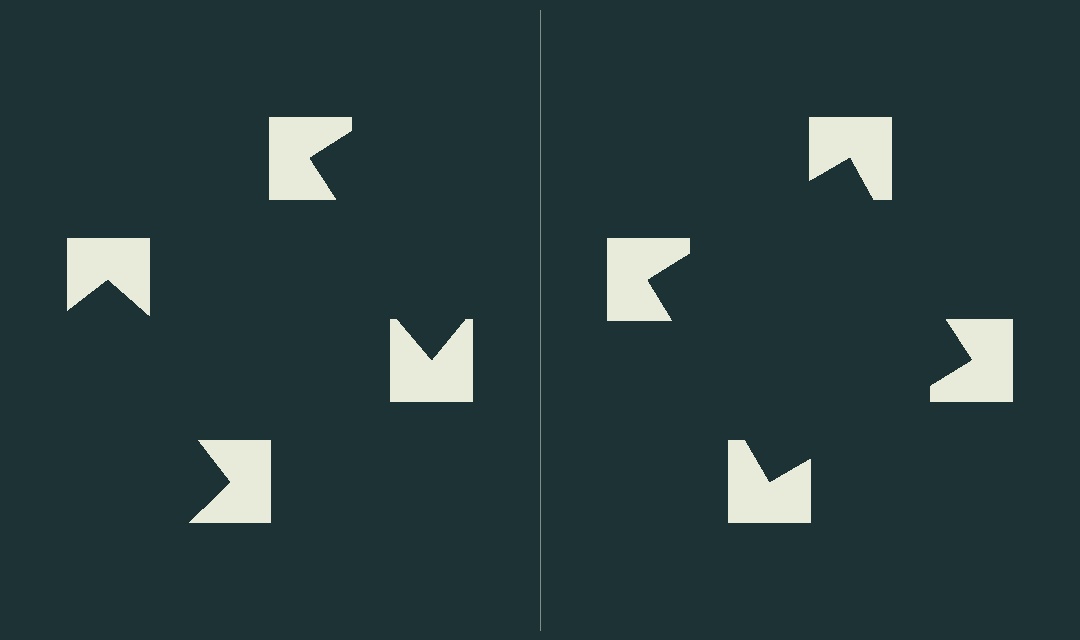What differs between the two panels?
The notched squares are positioned identically on both sides; only the wedge orientations differ. On the right they align to a square; on the left they are misaligned.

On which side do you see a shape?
An illusory square appears on the right side. On the left side the wedge cuts are rotated, so no coherent shape forms.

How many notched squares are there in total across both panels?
8 — 4 on each side.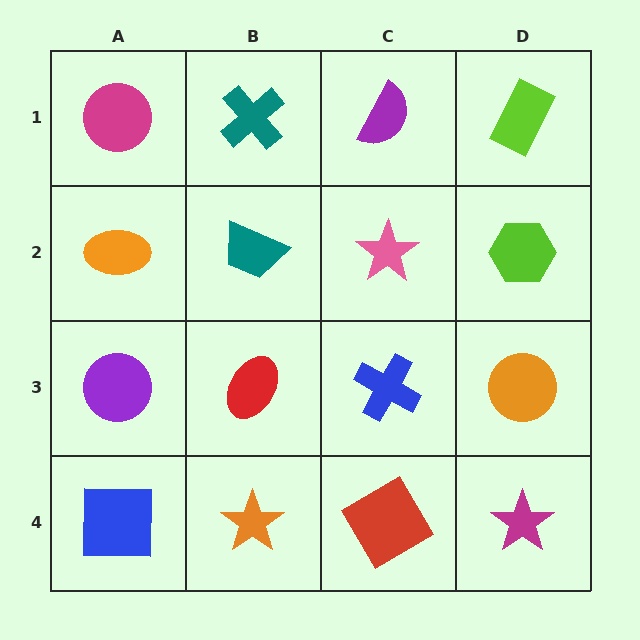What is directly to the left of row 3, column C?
A red ellipse.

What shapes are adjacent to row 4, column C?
A blue cross (row 3, column C), an orange star (row 4, column B), a magenta star (row 4, column D).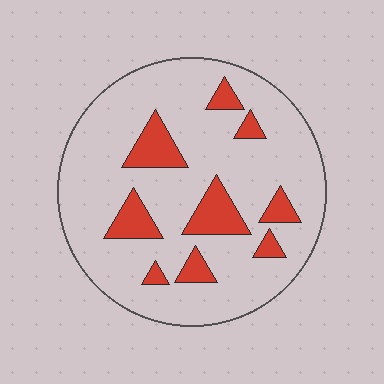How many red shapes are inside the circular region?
9.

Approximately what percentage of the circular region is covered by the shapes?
Approximately 15%.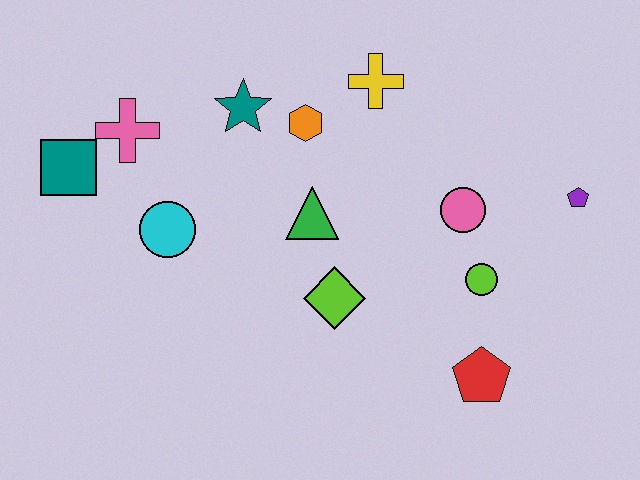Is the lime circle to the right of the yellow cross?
Yes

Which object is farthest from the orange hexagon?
The red pentagon is farthest from the orange hexagon.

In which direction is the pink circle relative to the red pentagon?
The pink circle is above the red pentagon.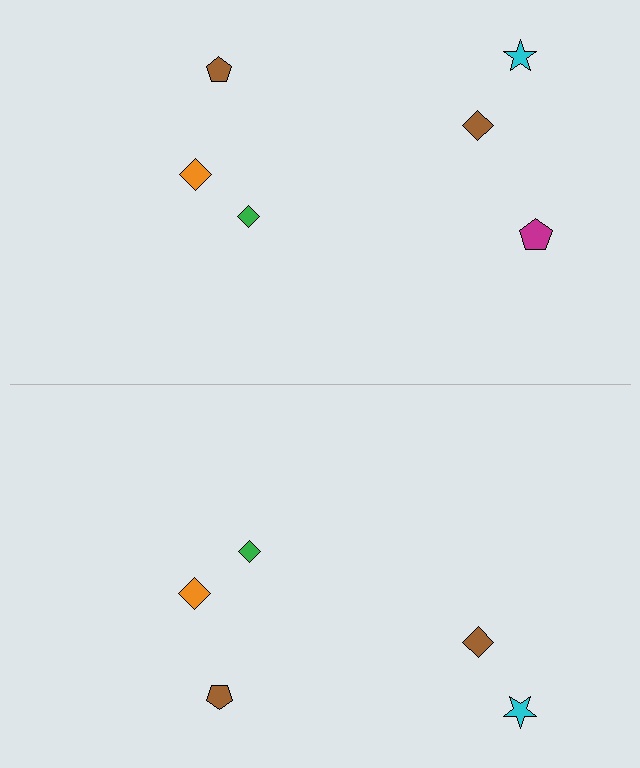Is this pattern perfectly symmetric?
No, the pattern is not perfectly symmetric. A magenta pentagon is missing from the bottom side.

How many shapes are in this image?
There are 11 shapes in this image.